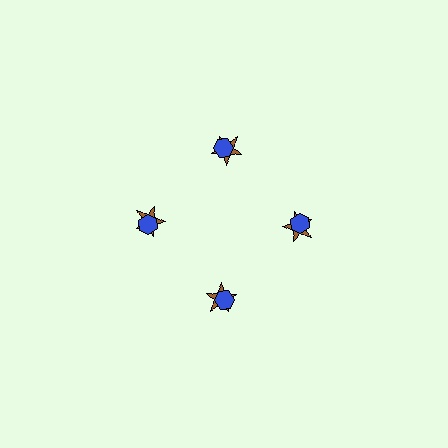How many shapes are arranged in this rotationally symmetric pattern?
There are 8 shapes, arranged in 4 groups of 2.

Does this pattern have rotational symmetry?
Yes, this pattern has 4-fold rotational symmetry. It looks the same after rotating 90 degrees around the center.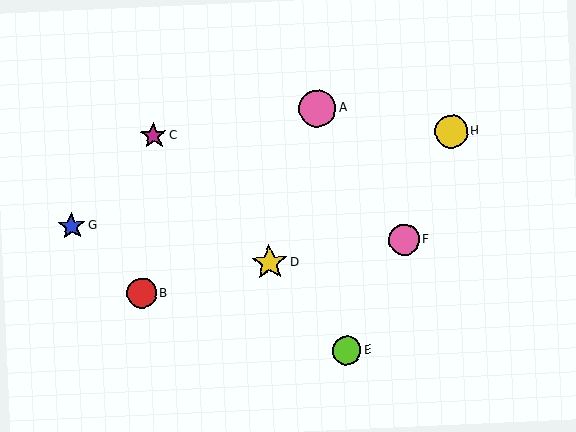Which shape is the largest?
The pink circle (labeled A) is the largest.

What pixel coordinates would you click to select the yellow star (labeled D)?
Click at (269, 263) to select the yellow star D.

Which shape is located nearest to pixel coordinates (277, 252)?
The yellow star (labeled D) at (269, 263) is nearest to that location.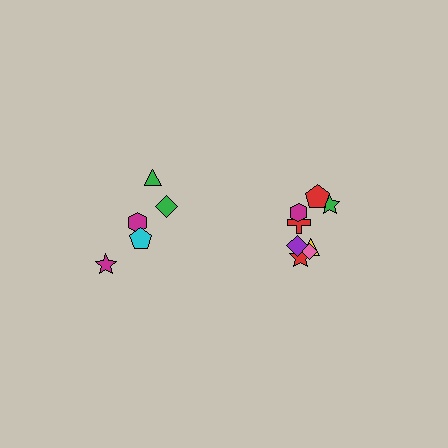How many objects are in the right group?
There are 8 objects.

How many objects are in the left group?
There are 5 objects.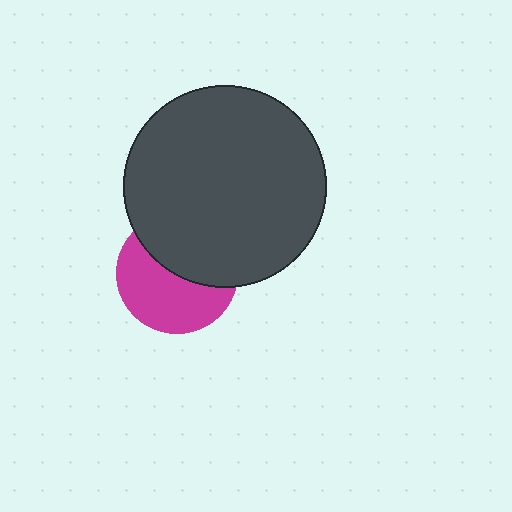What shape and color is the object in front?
The object in front is a dark gray circle.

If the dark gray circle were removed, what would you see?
You would see the complete magenta circle.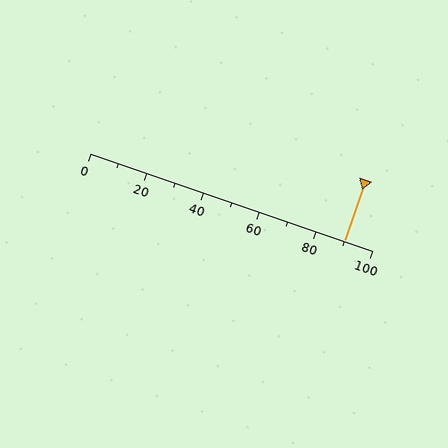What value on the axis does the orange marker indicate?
The marker indicates approximately 90.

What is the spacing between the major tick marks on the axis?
The major ticks are spaced 20 apart.